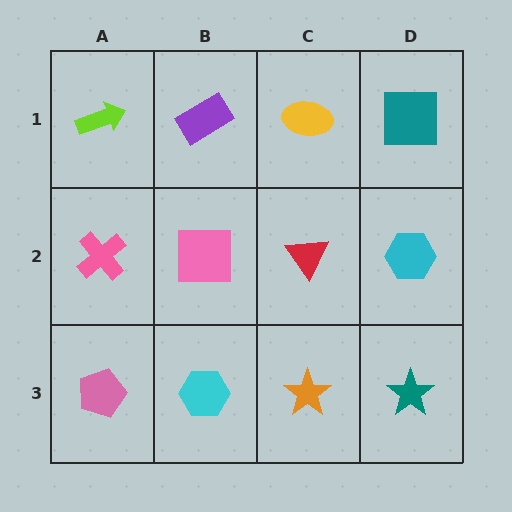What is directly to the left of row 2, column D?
A red triangle.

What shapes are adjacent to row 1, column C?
A red triangle (row 2, column C), a purple rectangle (row 1, column B), a teal square (row 1, column D).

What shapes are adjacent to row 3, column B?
A pink square (row 2, column B), a pink pentagon (row 3, column A), an orange star (row 3, column C).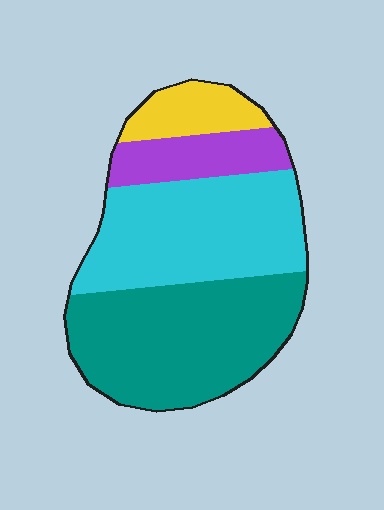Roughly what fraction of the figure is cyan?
Cyan covers 36% of the figure.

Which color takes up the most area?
Teal, at roughly 40%.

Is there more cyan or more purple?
Cyan.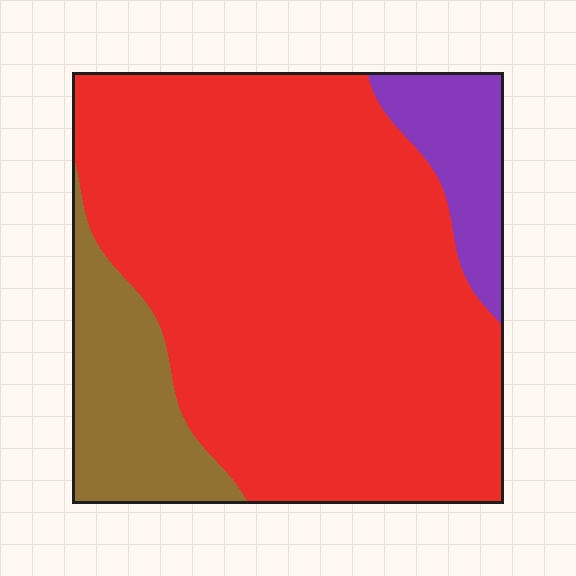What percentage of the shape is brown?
Brown takes up about one sixth (1/6) of the shape.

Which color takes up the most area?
Red, at roughly 75%.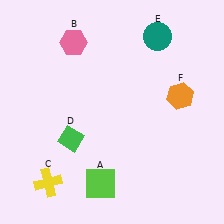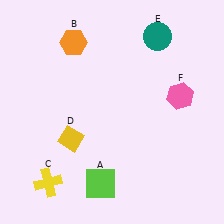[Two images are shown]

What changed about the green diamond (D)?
In Image 1, D is green. In Image 2, it changed to yellow.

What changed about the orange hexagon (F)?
In Image 1, F is orange. In Image 2, it changed to pink.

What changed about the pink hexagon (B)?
In Image 1, B is pink. In Image 2, it changed to orange.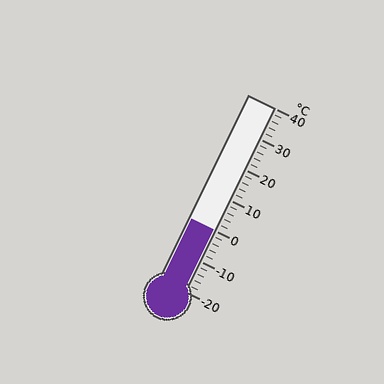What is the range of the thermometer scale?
The thermometer scale ranges from -20°C to 40°C.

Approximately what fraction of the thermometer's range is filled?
The thermometer is filled to approximately 35% of its range.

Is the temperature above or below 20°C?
The temperature is below 20°C.